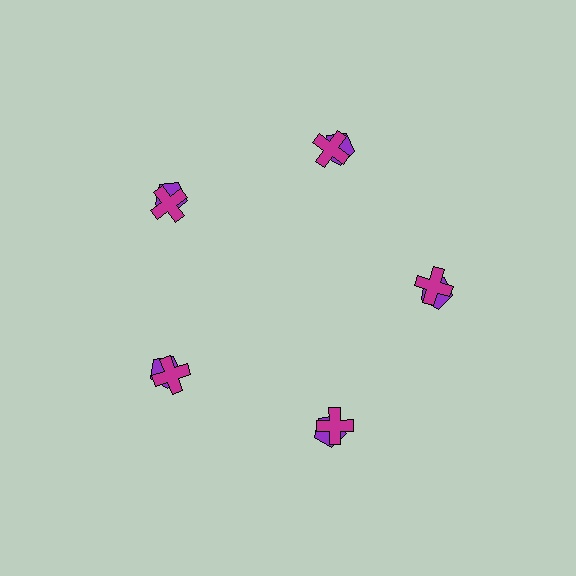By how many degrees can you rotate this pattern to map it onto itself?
The pattern maps onto itself every 72 degrees of rotation.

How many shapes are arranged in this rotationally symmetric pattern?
There are 10 shapes, arranged in 5 groups of 2.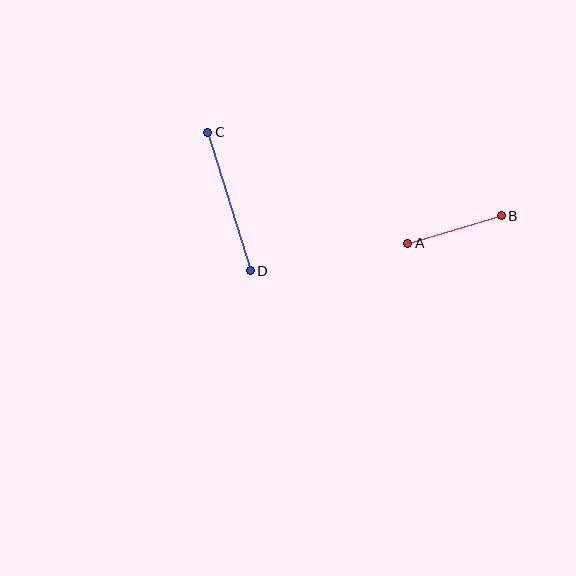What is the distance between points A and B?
The distance is approximately 97 pixels.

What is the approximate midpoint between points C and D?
The midpoint is at approximately (229, 202) pixels.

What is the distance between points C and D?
The distance is approximately 145 pixels.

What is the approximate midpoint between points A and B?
The midpoint is at approximately (454, 229) pixels.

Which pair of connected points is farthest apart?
Points C and D are farthest apart.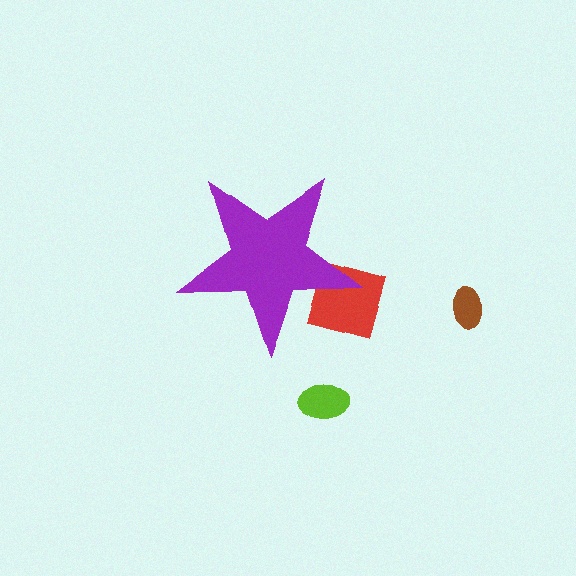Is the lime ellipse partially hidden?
No, the lime ellipse is fully visible.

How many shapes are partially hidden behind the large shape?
1 shape is partially hidden.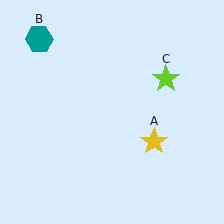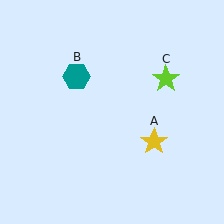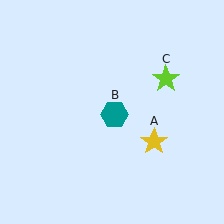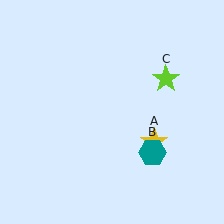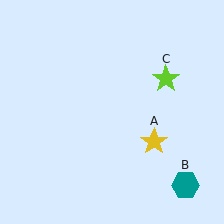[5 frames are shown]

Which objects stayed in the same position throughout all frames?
Yellow star (object A) and lime star (object C) remained stationary.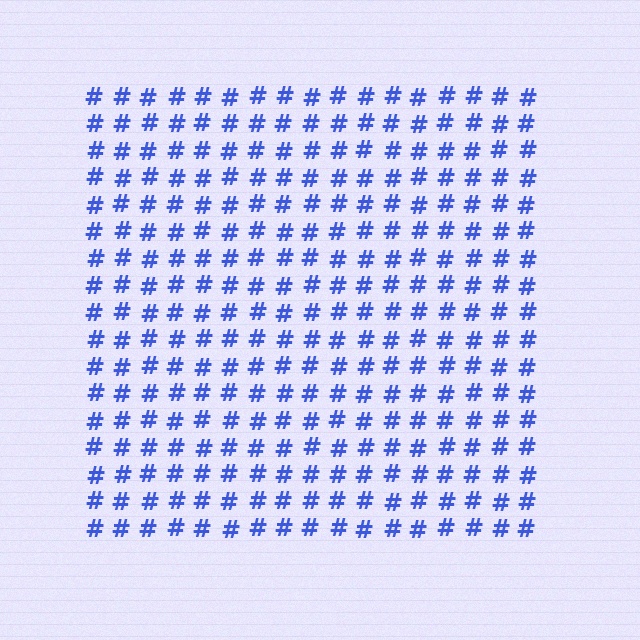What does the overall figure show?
The overall figure shows a square.